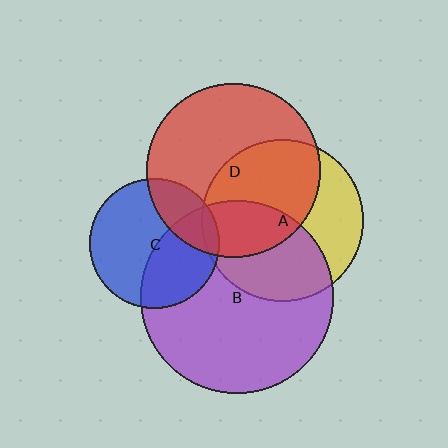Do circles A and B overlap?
Yes.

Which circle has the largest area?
Circle B (purple).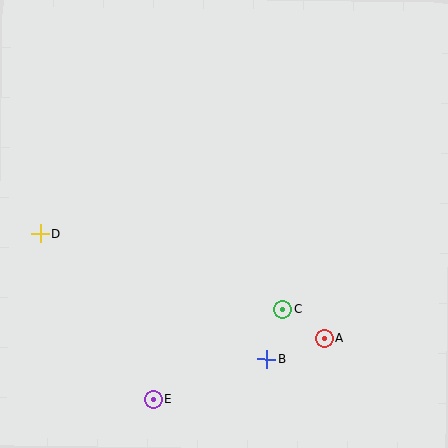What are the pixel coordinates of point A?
Point A is at (324, 339).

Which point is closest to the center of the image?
Point C at (283, 309) is closest to the center.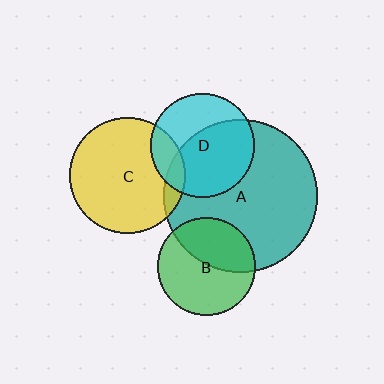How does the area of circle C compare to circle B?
Approximately 1.4 times.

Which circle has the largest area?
Circle A (teal).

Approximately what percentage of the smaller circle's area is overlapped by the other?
Approximately 20%.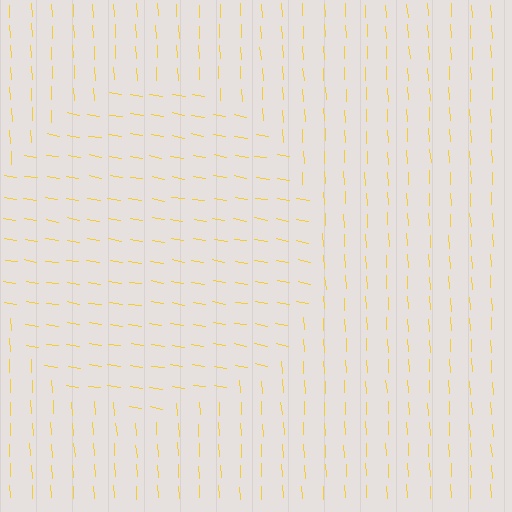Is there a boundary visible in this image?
Yes, there is a texture boundary formed by a change in line orientation.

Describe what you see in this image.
The image is filled with small yellow line segments. A circle region in the image has lines oriented differently from the surrounding lines, creating a visible texture boundary.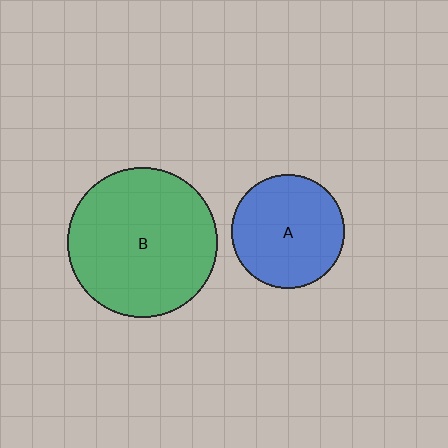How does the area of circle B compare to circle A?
Approximately 1.8 times.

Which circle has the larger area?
Circle B (green).